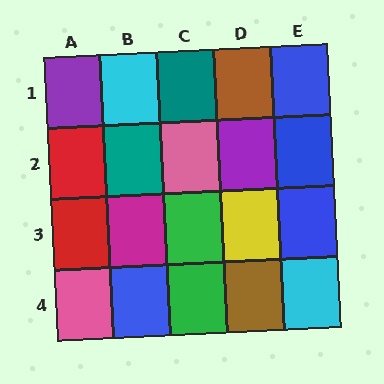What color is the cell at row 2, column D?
Purple.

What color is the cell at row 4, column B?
Blue.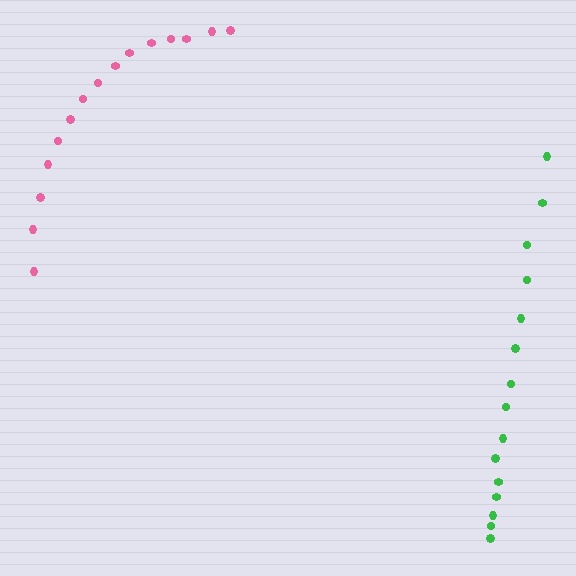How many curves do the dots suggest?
There are 2 distinct paths.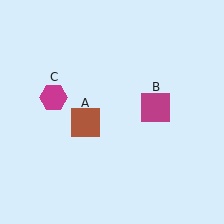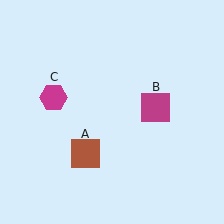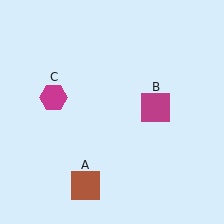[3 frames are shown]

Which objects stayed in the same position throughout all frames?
Magenta square (object B) and magenta hexagon (object C) remained stationary.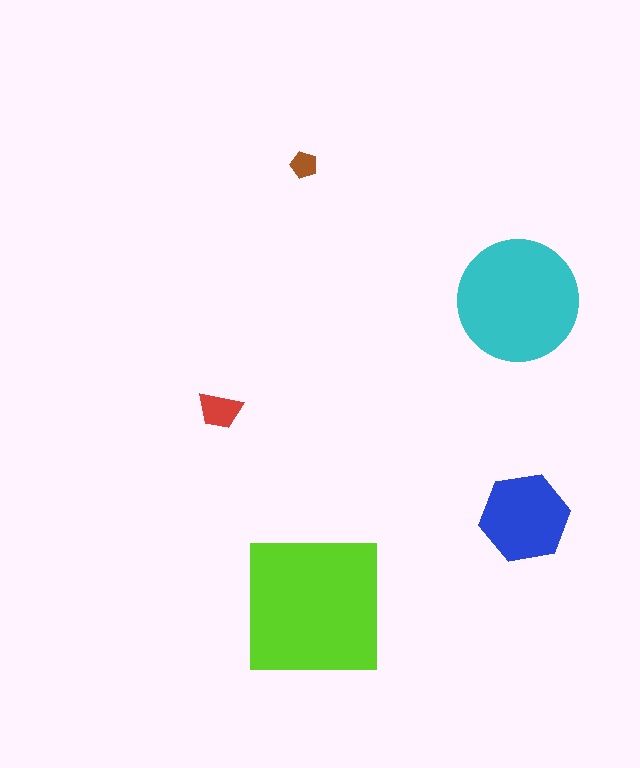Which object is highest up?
The brown pentagon is topmost.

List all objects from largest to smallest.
The lime square, the cyan circle, the blue hexagon, the red trapezoid, the brown pentagon.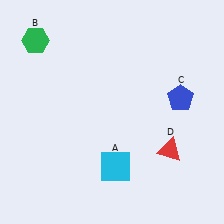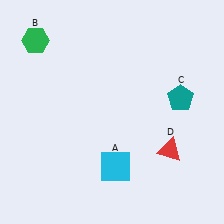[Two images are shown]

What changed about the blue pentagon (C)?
In Image 1, C is blue. In Image 2, it changed to teal.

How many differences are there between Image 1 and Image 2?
There is 1 difference between the two images.